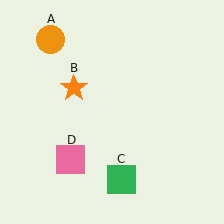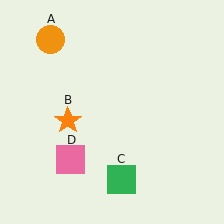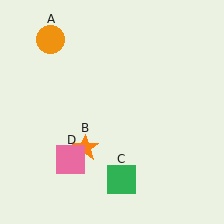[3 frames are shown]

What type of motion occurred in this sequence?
The orange star (object B) rotated counterclockwise around the center of the scene.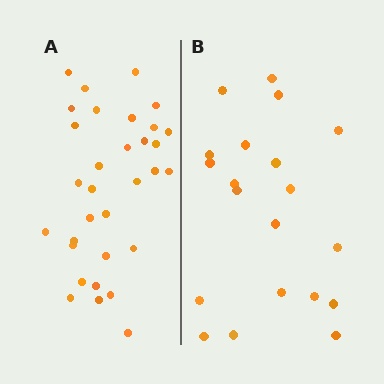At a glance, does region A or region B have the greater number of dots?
Region A (the left region) has more dots.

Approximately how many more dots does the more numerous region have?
Region A has roughly 12 or so more dots than region B.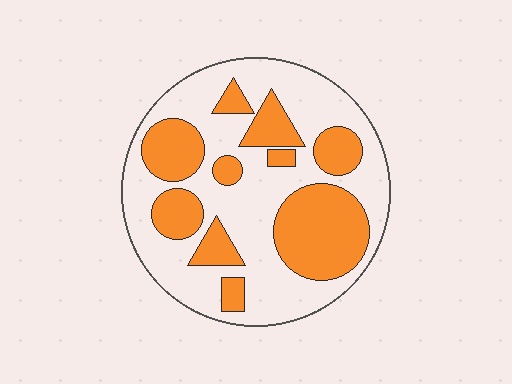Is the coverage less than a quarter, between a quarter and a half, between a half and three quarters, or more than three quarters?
Between a quarter and a half.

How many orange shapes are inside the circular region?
10.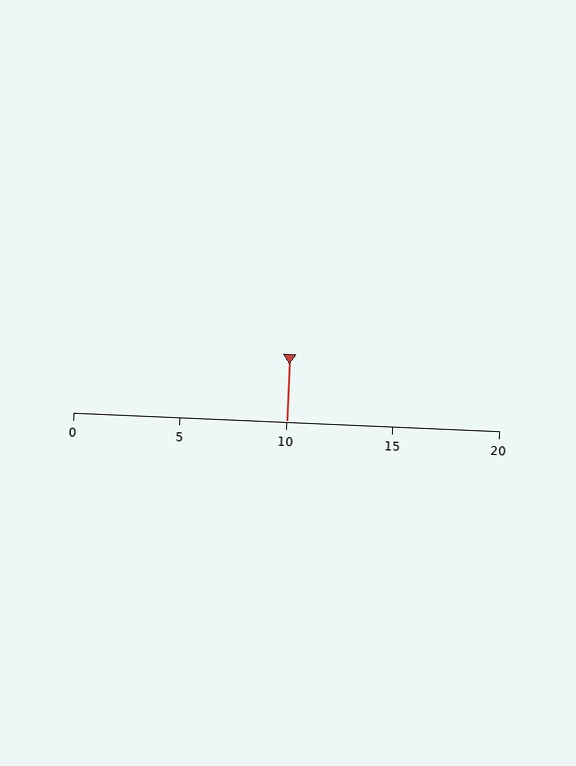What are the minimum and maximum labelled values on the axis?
The axis runs from 0 to 20.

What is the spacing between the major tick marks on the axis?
The major ticks are spaced 5 apart.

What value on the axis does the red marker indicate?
The marker indicates approximately 10.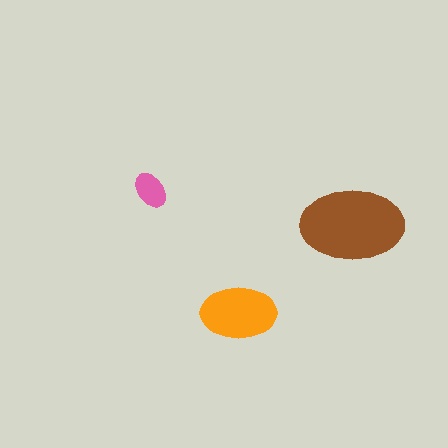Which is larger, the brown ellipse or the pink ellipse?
The brown one.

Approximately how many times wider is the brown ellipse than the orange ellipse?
About 1.5 times wider.